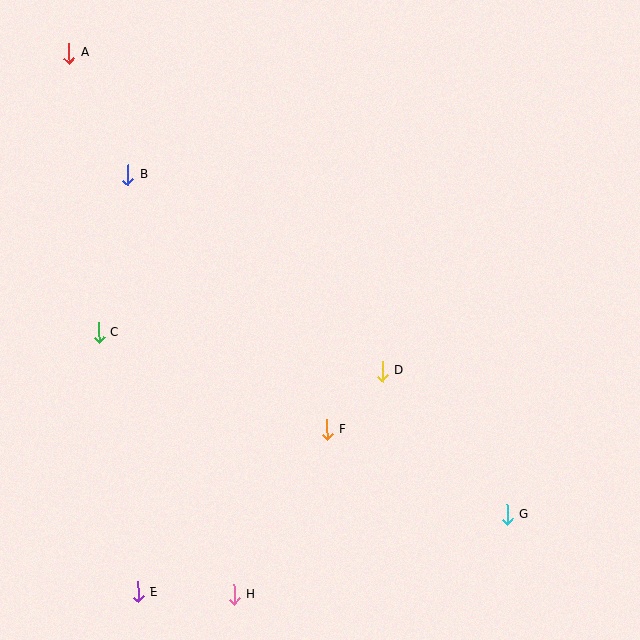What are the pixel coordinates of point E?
Point E is at (138, 592).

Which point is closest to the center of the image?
Point D at (382, 371) is closest to the center.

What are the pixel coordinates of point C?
Point C is at (98, 332).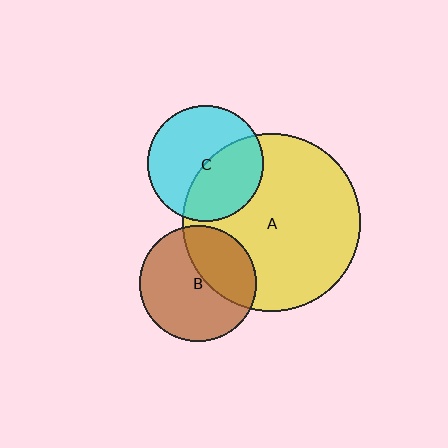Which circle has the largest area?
Circle A (yellow).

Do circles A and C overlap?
Yes.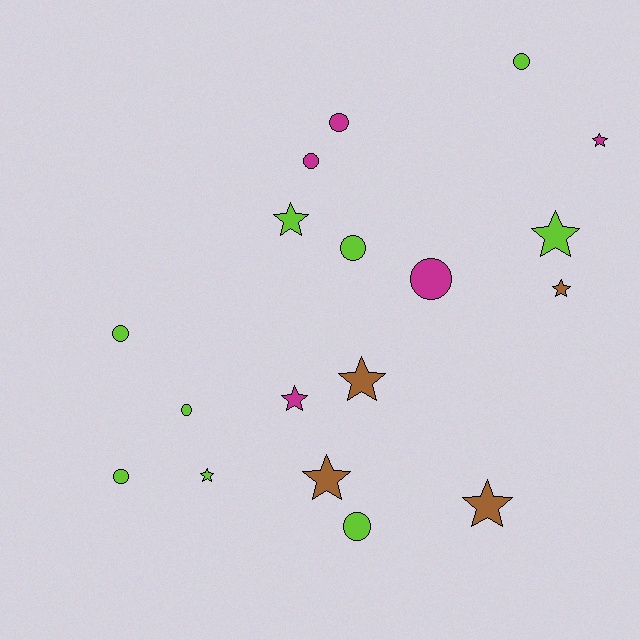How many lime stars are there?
There are 3 lime stars.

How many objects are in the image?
There are 18 objects.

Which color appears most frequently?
Lime, with 9 objects.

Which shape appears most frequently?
Star, with 9 objects.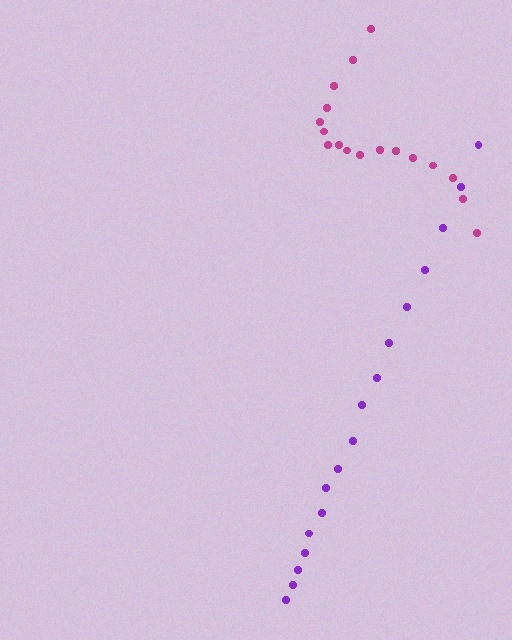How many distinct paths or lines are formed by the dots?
There are 2 distinct paths.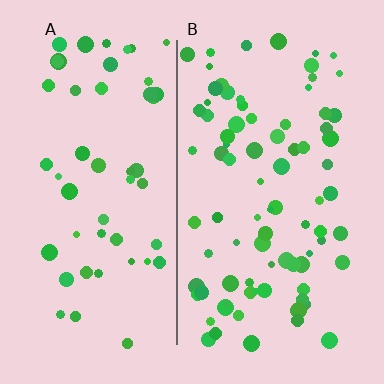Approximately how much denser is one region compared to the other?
Approximately 1.6× — region B over region A.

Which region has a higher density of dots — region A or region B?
B (the right).